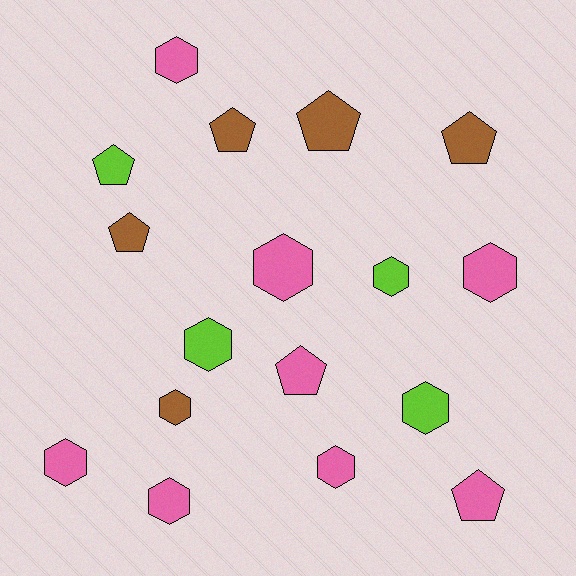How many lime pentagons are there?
There is 1 lime pentagon.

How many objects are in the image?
There are 17 objects.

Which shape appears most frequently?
Hexagon, with 10 objects.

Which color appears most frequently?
Pink, with 8 objects.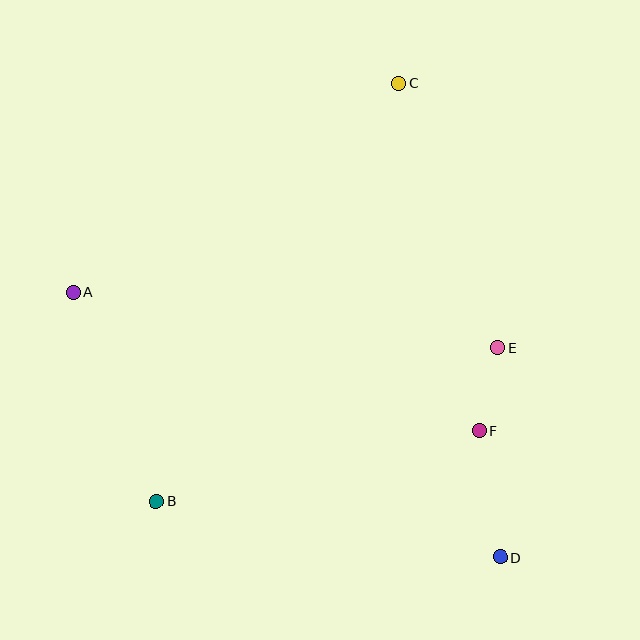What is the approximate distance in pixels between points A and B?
The distance between A and B is approximately 224 pixels.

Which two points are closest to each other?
Points E and F are closest to each other.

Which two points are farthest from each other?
Points A and D are farthest from each other.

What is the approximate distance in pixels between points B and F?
The distance between B and F is approximately 330 pixels.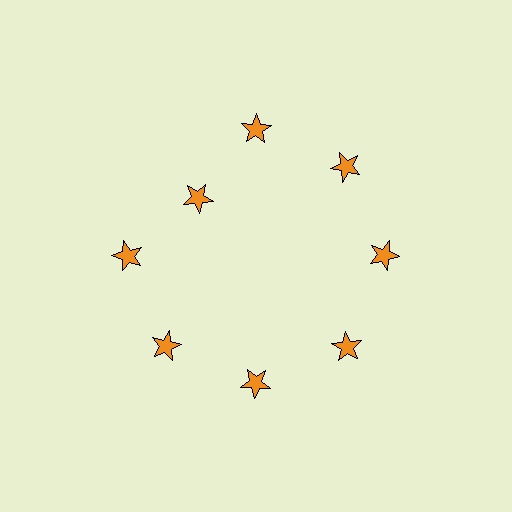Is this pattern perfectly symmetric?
No. The 8 orange stars are arranged in a ring, but one element near the 10 o'clock position is pulled inward toward the center, breaking the 8-fold rotational symmetry.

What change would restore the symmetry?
The symmetry would be restored by moving it outward, back onto the ring so that all 8 stars sit at equal angles and equal distance from the center.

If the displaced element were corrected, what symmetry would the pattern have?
It would have 8-fold rotational symmetry — the pattern would map onto itself every 45 degrees.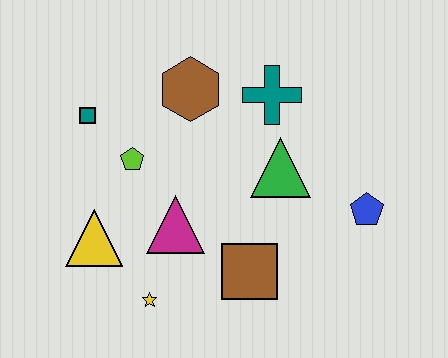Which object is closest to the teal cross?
The green triangle is closest to the teal cross.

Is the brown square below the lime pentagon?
Yes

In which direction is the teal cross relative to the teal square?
The teal cross is to the right of the teal square.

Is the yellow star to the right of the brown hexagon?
No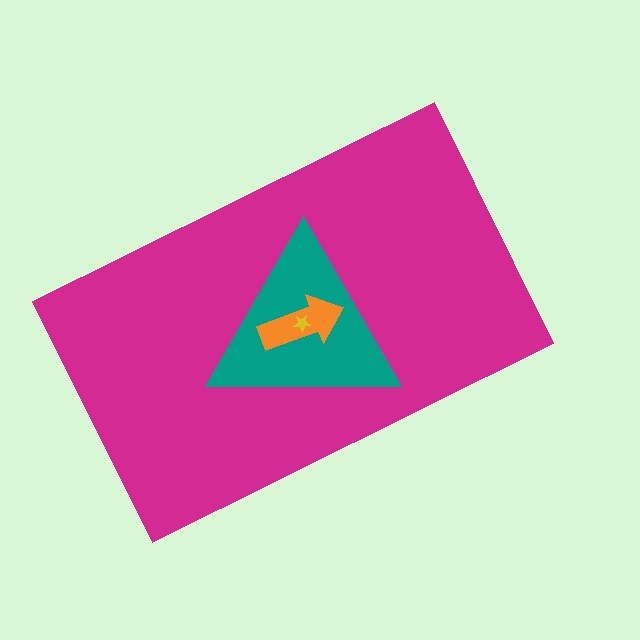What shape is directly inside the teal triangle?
The orange arrow.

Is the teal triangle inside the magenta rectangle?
Yes.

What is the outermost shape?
The magenta rectangle.